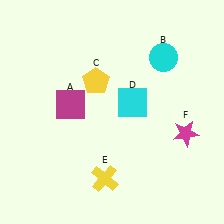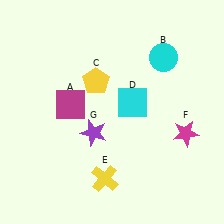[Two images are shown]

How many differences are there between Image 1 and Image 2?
There is 1 difference between the two images.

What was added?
A purple star (G) was added in Image 2.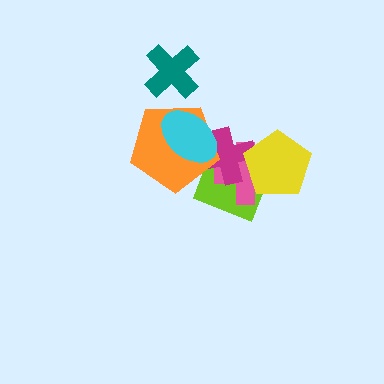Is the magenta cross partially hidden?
Yes, it is partially covered by another shape.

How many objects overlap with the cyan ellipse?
3 objects overlap with the cyan ellipse.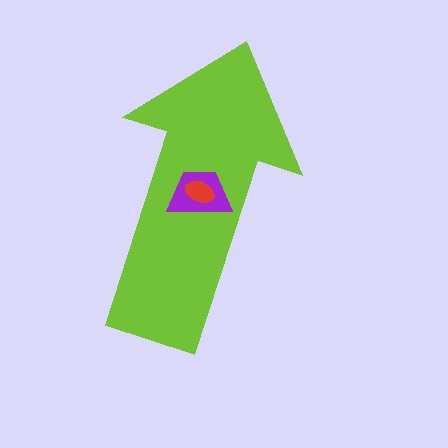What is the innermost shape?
The red ellipse.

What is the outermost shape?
The lime arrow.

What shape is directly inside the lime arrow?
The purple trapezoid.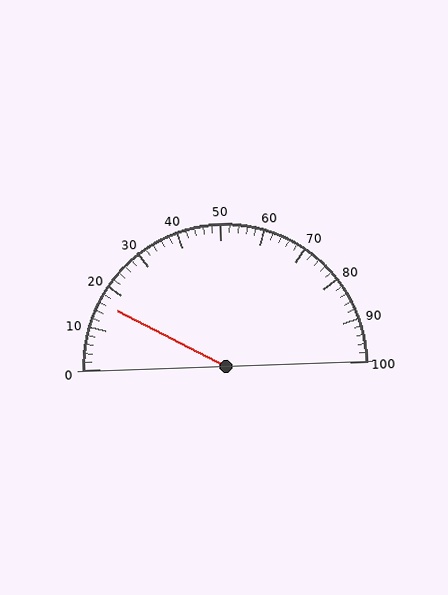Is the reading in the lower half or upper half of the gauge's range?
The reading is in the lower half of the range (0 to 100).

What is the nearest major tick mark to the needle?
The nearest major tick mark is 20.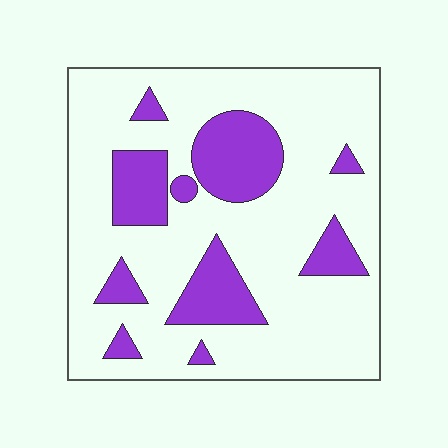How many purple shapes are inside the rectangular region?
10.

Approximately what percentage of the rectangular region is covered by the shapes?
Approximately 25%.